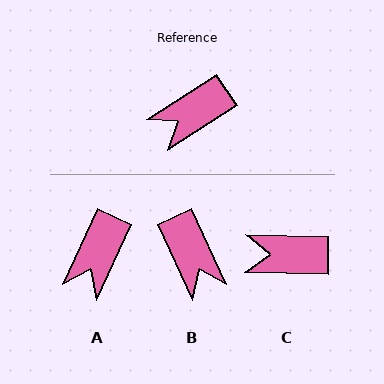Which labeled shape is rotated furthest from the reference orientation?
B, about 82 degrees away.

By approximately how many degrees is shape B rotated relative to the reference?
Approximately 82 degrees counter-clockwise.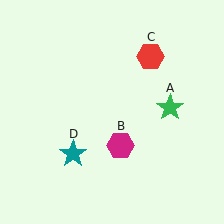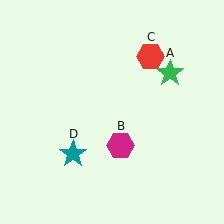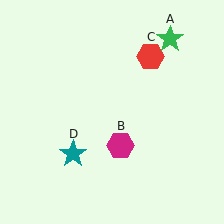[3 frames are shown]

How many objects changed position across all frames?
1 object changed position: green star (object A).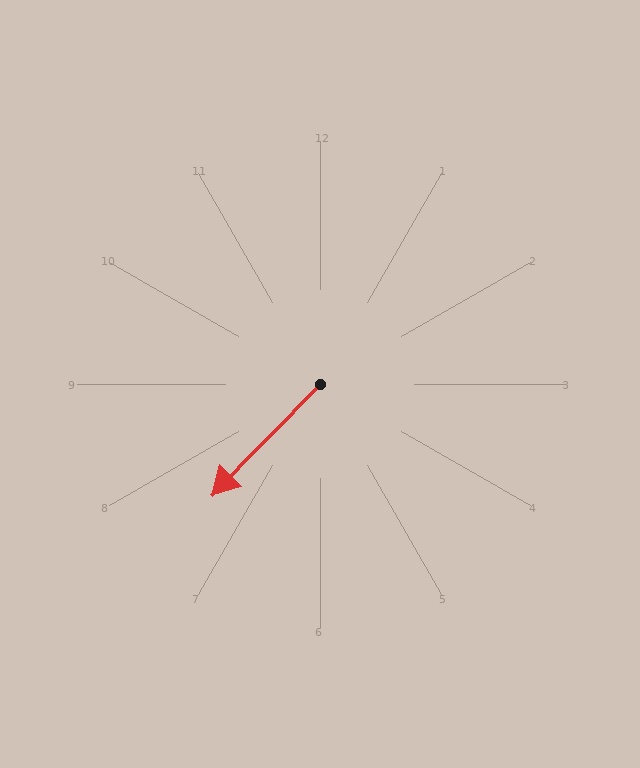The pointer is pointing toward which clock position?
Roughly 7 o'clock.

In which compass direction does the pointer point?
Southwest.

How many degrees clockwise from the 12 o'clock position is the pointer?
Approximately 224 degrees.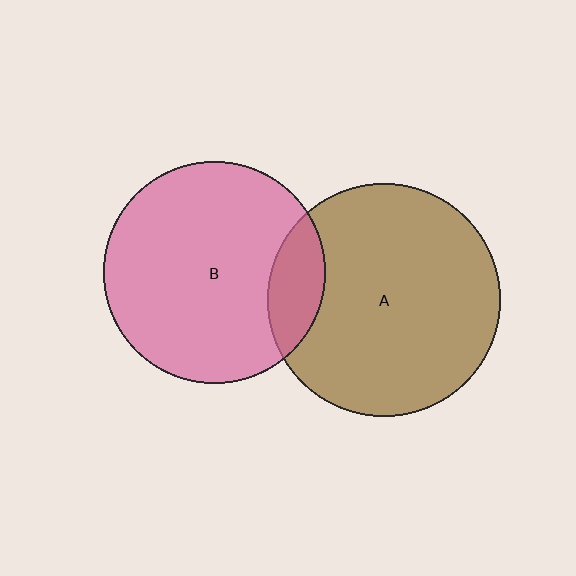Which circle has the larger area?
Circle A (brown).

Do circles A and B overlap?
Yes.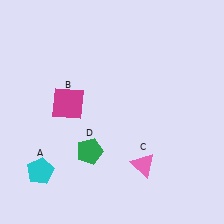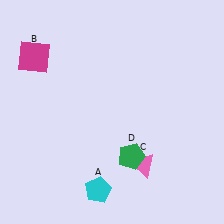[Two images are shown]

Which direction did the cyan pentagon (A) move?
The cyan pentagon (A) moved right.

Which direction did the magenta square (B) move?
The magenta square (B) moved up.